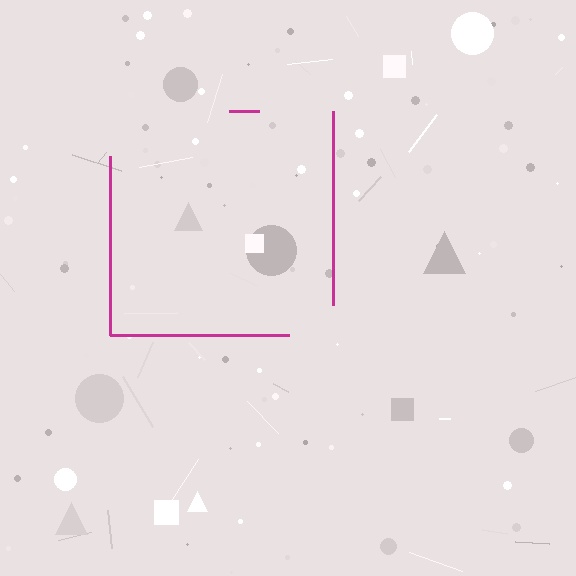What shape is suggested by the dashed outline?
The dashed outline suggests a square.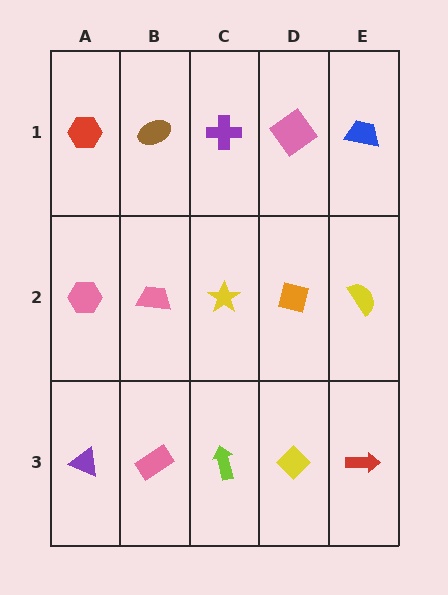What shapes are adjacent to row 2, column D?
A pink diamond (row 1, column D), a yellow diamond (row 3, column D), a yellow star (row 2, column C), a yellow semicircle (row 2, column E).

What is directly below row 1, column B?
A pink trapezoid.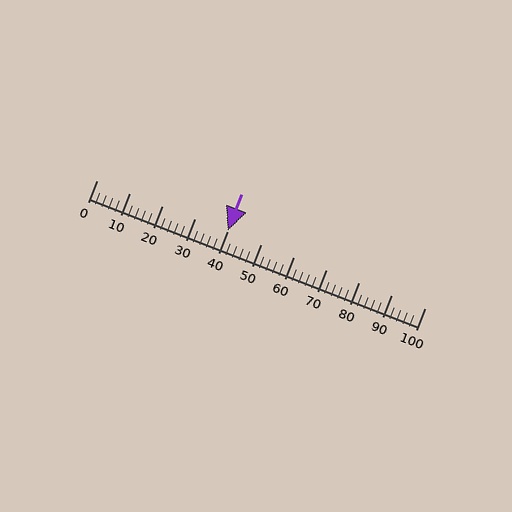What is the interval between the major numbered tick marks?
The major tick marks are spaced 10 units apart.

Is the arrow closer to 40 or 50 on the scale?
The arrow is closer to 40.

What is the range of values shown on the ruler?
The ruler shows values from 0 to 100.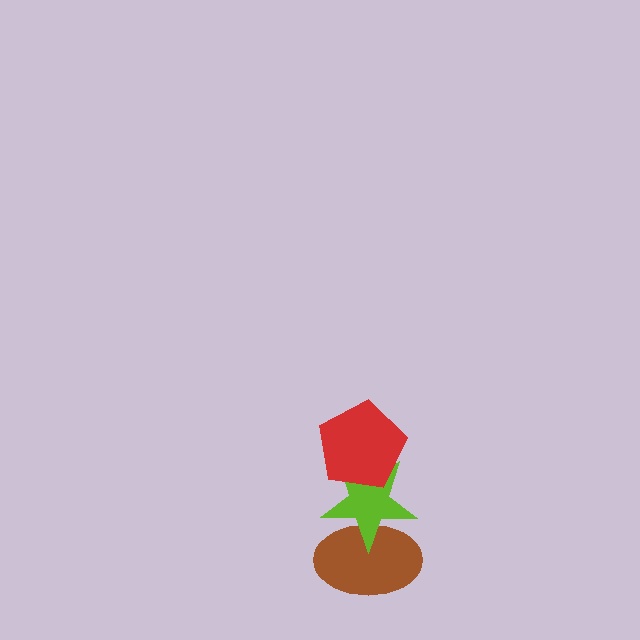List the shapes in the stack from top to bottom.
From top to bottom: the red pentagon, the lime star, the brown ellipse.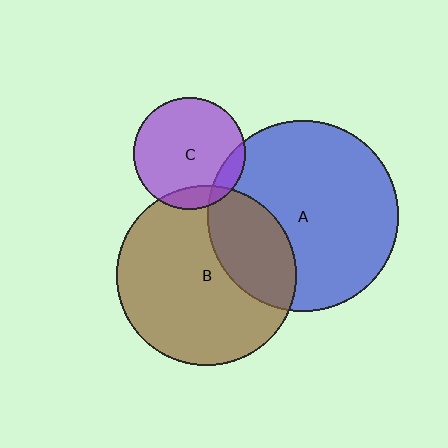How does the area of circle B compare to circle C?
Approximately 2.6 times.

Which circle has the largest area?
Circle A (blue).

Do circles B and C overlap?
Yes.